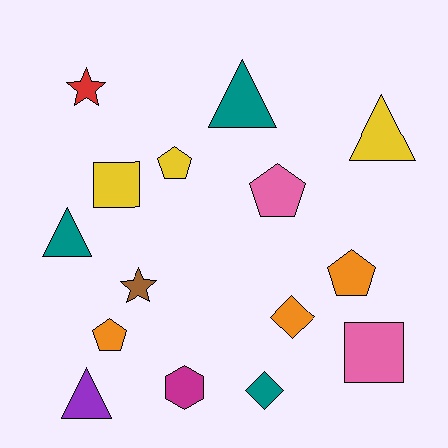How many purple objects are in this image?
There is 1 purple object.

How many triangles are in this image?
There are 4 triangles.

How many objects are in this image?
There are 15 objects.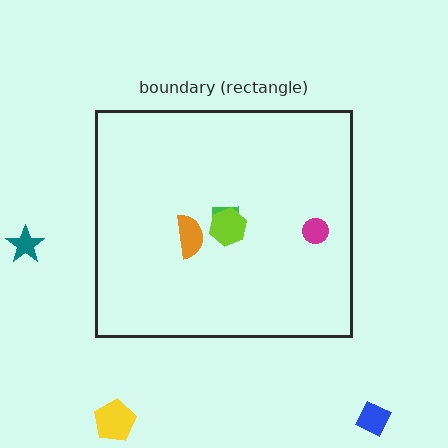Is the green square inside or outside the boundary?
Inside.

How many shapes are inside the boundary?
4 inside, 3 outside.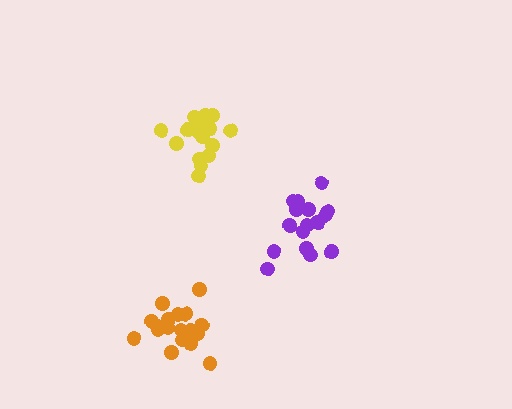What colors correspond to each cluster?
The clusters are colored: purple, orange, yellow.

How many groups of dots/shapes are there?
There are 3 groups.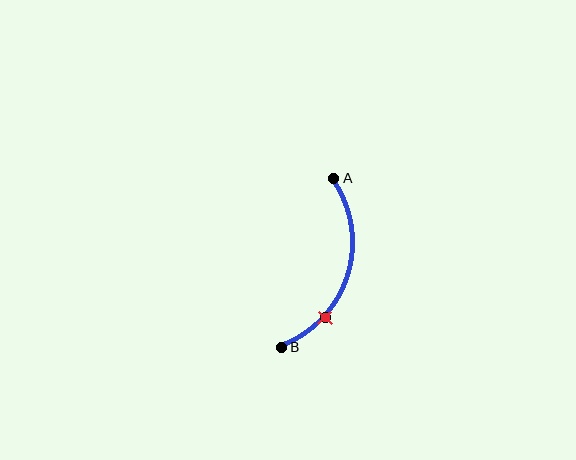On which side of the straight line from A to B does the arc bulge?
The arc bulges to the right of the straight line connecting A and B.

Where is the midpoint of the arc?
The arc midpoint is the point on the curve farthest from the straight line joining A and B. It sits to the right of that line.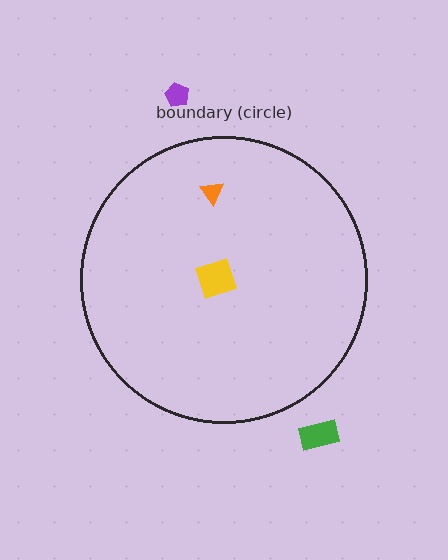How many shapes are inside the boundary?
2 inside, 2 outside.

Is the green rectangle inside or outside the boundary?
Outside.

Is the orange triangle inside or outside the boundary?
Inside.